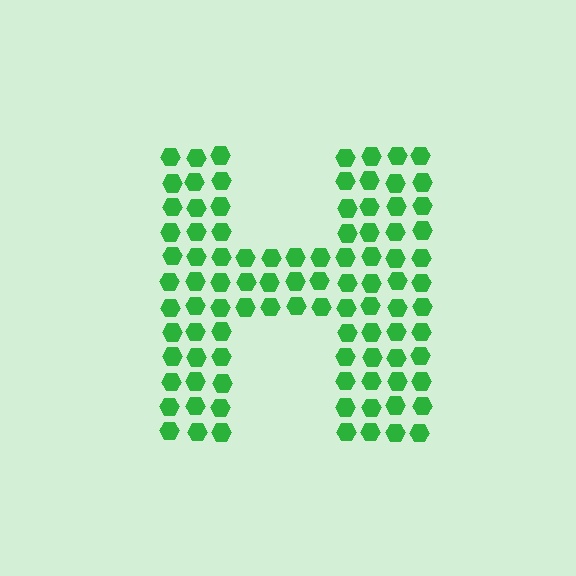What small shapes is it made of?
It is made of small hexagons.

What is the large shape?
The large shape is the letter H.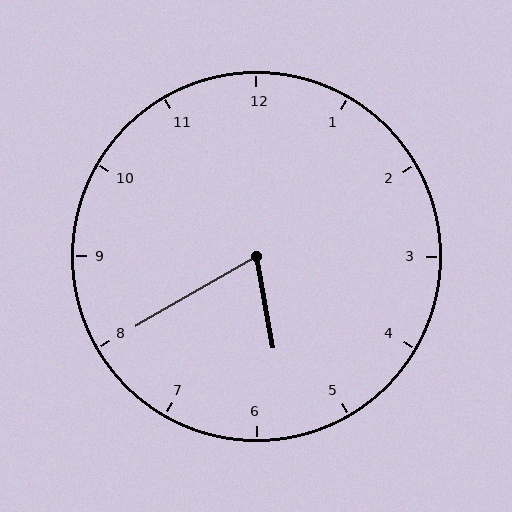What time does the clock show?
5:40.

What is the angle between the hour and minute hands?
Approximately 70 degrees.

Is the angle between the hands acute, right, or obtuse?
It is acute.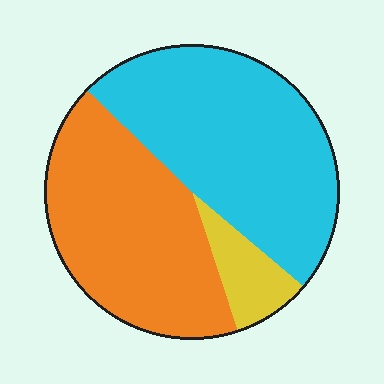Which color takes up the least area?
Yellow, at roughly 10%.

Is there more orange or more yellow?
Orange.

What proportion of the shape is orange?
Orange takes up about two fifths (2/5) of the shape.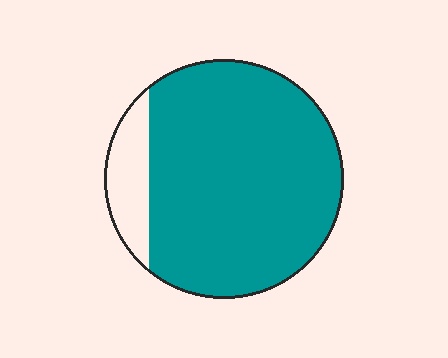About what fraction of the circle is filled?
About seven eighths (7/8).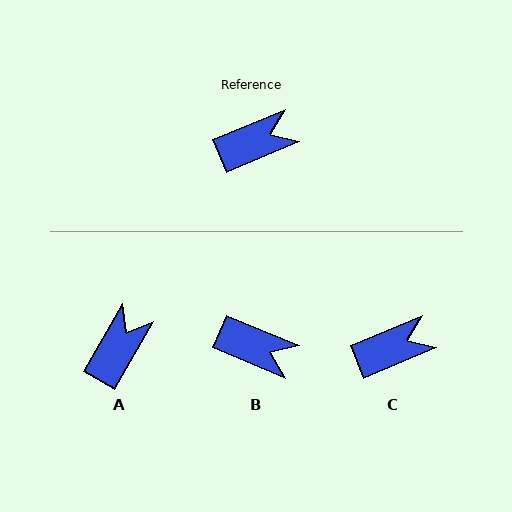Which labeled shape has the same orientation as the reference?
C.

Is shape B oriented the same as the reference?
No, it is off by about 45 degrees.